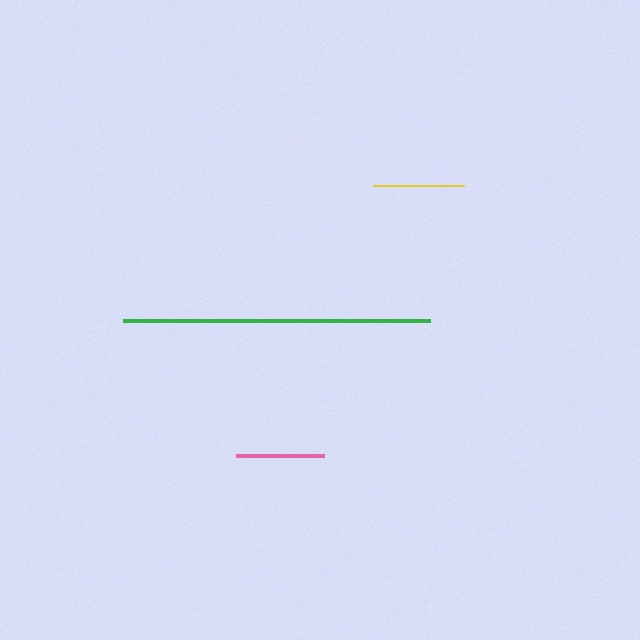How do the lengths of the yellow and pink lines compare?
The yellow and pink lines are approximately the same length.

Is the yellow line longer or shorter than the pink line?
The yellow line is longer than the pink line.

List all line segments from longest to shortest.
From longest to shortest: green, yellow, pink.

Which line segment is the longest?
The green line is the longest at approximately 307 pixels.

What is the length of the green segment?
The green segment is approximately 307 pixels long.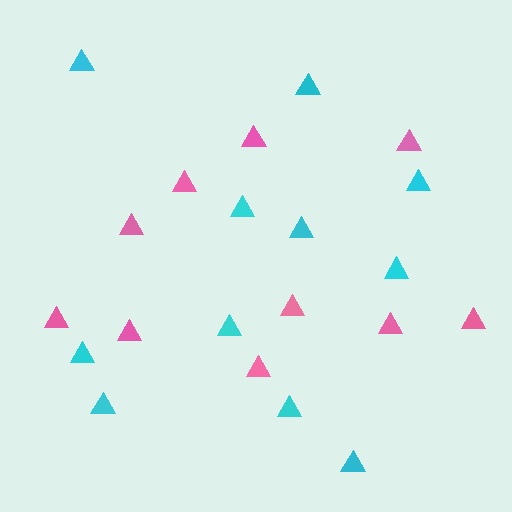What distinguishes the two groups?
There are 2 groups: one group of pink triangles (10) and one group of cyan triangles (11).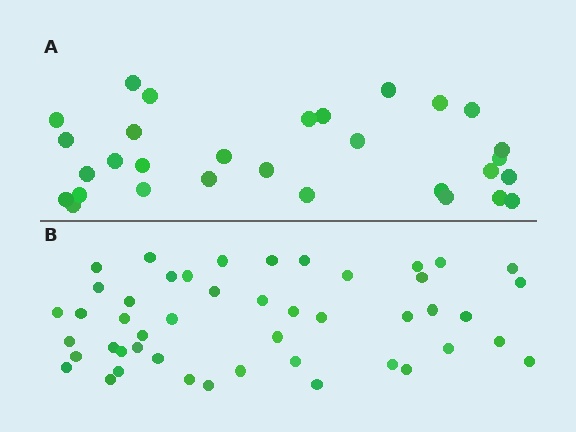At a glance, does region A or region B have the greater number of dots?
Region B (the bottom region) has more dots.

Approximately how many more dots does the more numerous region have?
Region B has approximately 15 more dots than region A.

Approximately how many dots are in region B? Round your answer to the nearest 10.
About 50 dots. (The exact count is 47, which rounds to 50.)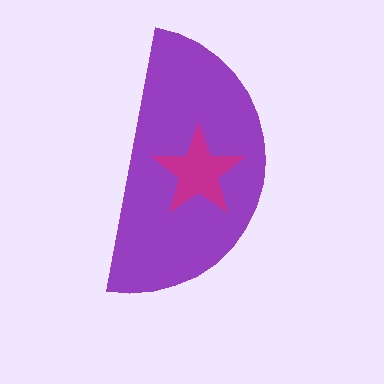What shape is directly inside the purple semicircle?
The magenta star.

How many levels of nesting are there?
2.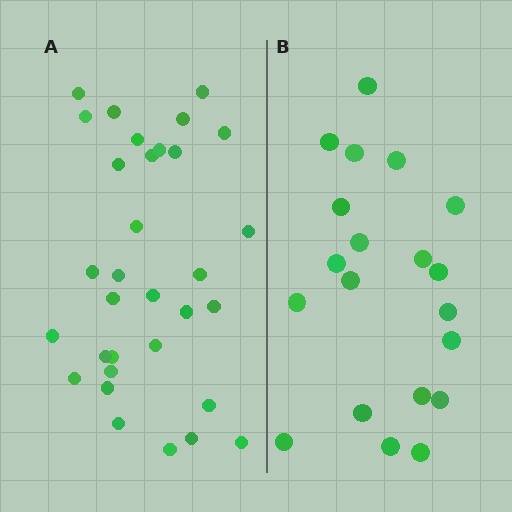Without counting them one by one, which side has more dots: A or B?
Region A (the left region) has more dots.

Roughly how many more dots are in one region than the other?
Region A has roughly 12 or so more dots than region B.